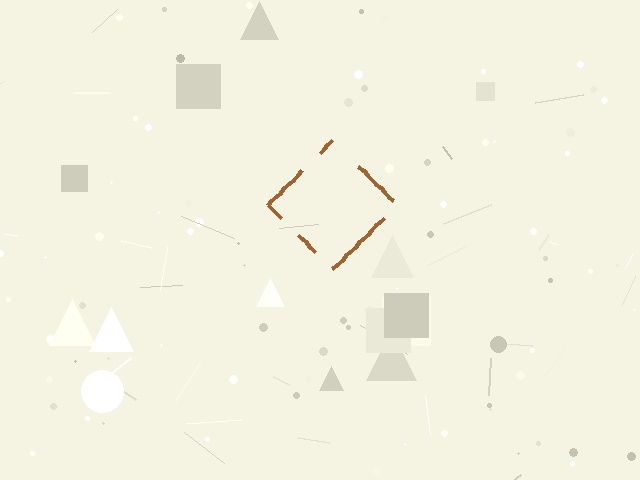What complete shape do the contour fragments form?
The contour fragments form a diamond.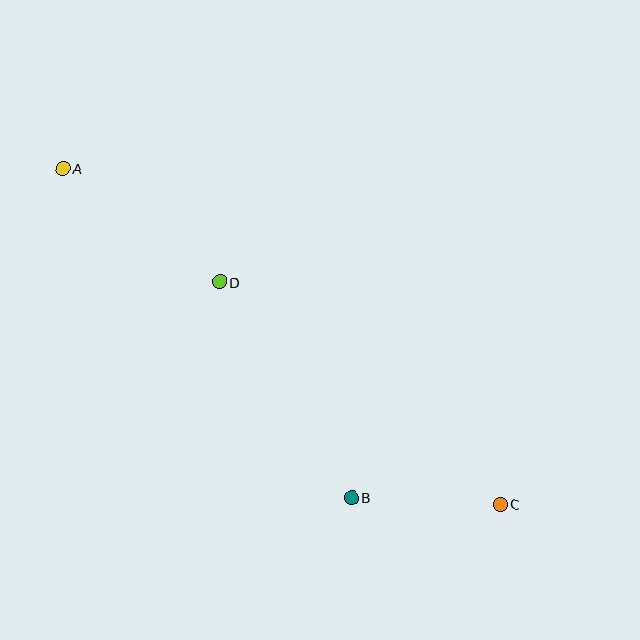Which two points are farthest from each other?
Points A and C are farthest from each other.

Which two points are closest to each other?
Points B and C are closest to each other.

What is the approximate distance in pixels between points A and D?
The distance between A and D is approximately 193 pixels.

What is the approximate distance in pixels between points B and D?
The distance between B and D is approximately 253 pixels.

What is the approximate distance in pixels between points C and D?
The distance between C and D is approximately 358 pixels.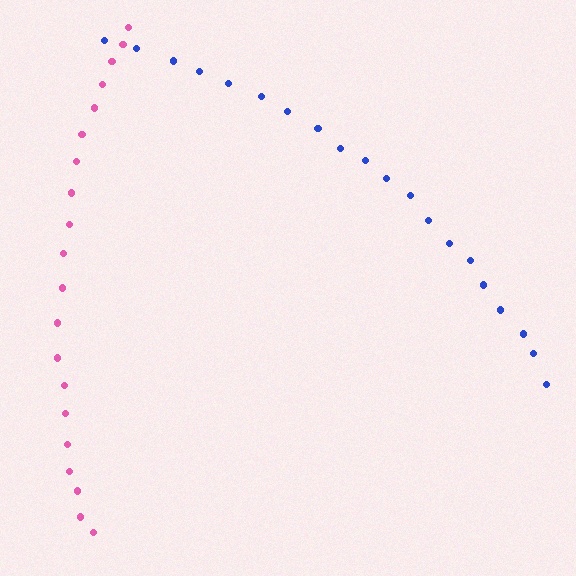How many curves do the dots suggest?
There are 2 distinct paths.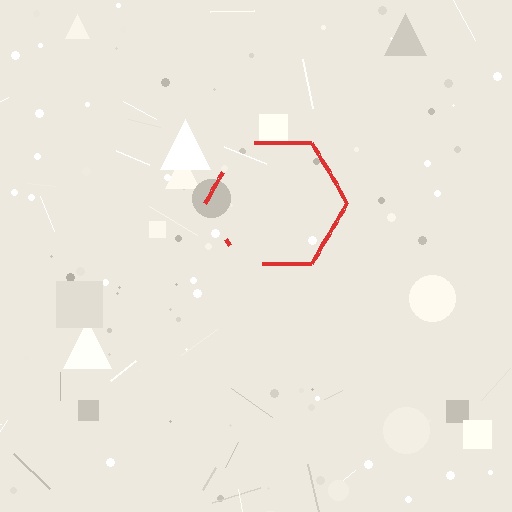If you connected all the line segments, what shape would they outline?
They would outline a hexagon.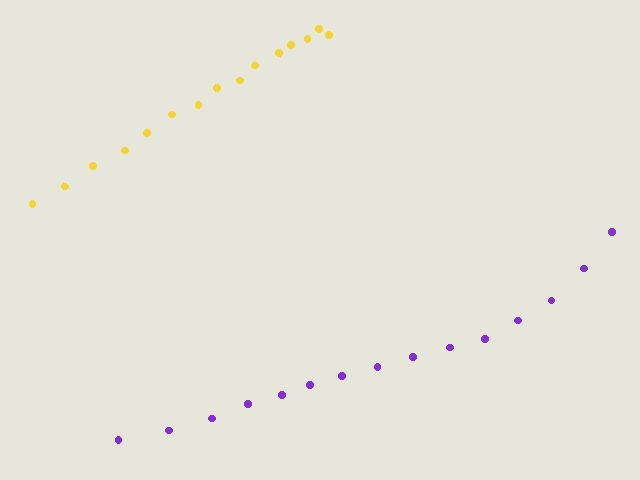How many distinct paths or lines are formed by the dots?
There are 2 distinct paths.